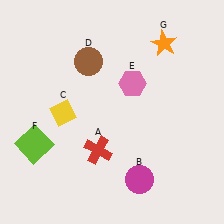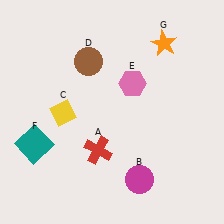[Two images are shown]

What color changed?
The square (F) changed from lime in Image 1 to teal in Image 2.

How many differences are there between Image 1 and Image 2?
There is 1 difference between the two images.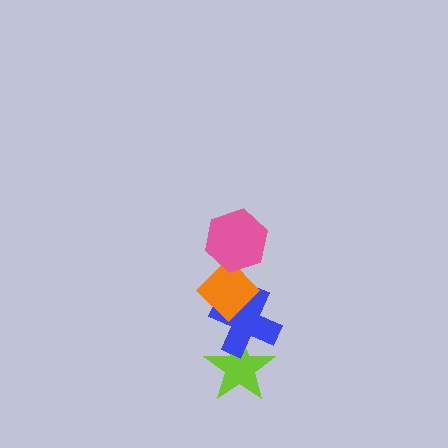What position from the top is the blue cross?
The blue cross is 3rd from the top.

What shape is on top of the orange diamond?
The pink hexagon is on top of the orange diamond.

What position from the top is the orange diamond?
The orange diamond is 2nd from the top.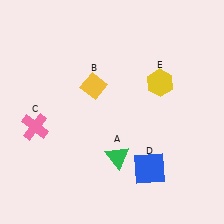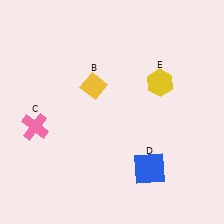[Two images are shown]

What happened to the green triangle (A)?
The green triangle (A) was removed in Image 2. It was in the bottom-right area of Image 1.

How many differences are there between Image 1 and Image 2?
There is 1 difference between the two images.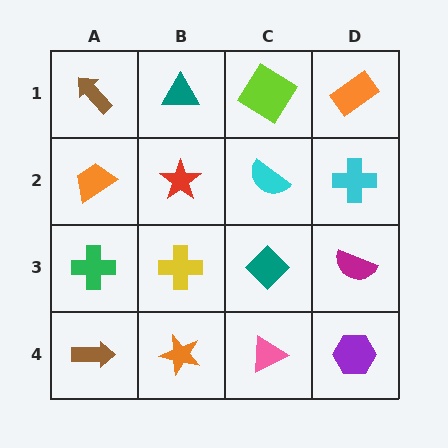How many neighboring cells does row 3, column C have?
4.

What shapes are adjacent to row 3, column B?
A red star (row 2, column B), an orange star (row 4, column B), a green cross (row 3, column A), a teal diamond (row 3, column C).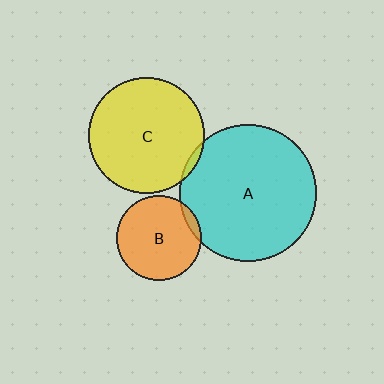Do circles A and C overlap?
Yes.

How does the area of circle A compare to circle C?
Approximately 1.4 times.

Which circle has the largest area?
Circle A (cyan).